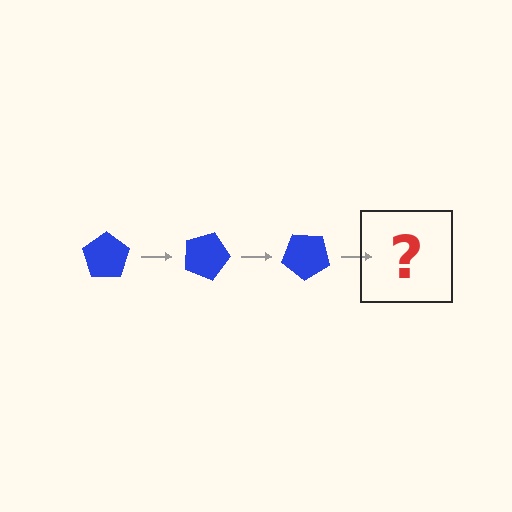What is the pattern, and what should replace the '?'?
The pattern is that the pentagon rotates 20 degrees each step. The '?' should be a blue pentagon rotated 60 degrees.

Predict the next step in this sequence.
The next step is a blue pentagon rotated 60 degrees.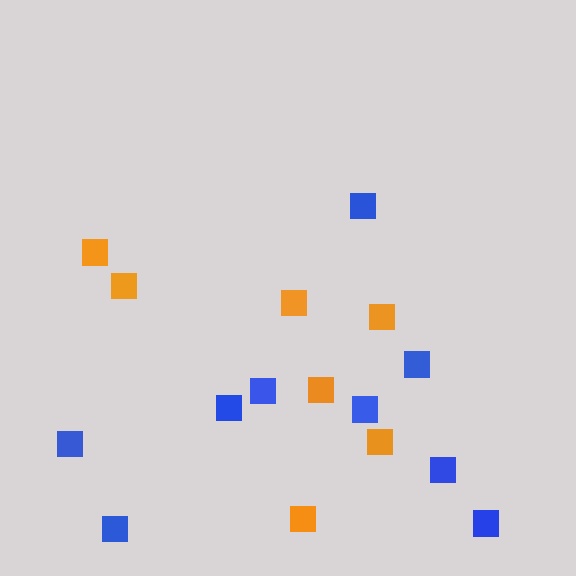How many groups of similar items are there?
There are 2 groups: one group of orange squares (7) and one group of blue squares (9).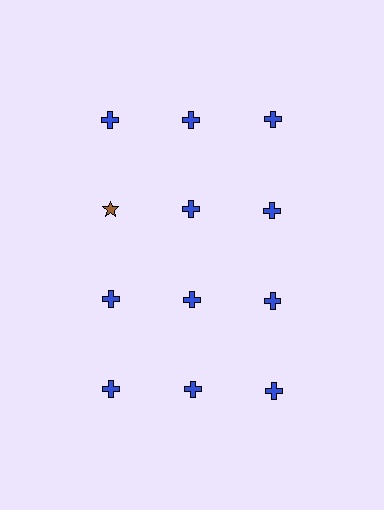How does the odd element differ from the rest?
It differs in both color (brown instead of blue) and shape (star instead of cross).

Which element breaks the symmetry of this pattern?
The brown star in the second row, leftmost column breaks the symmetry. All other shapes are blue crosses.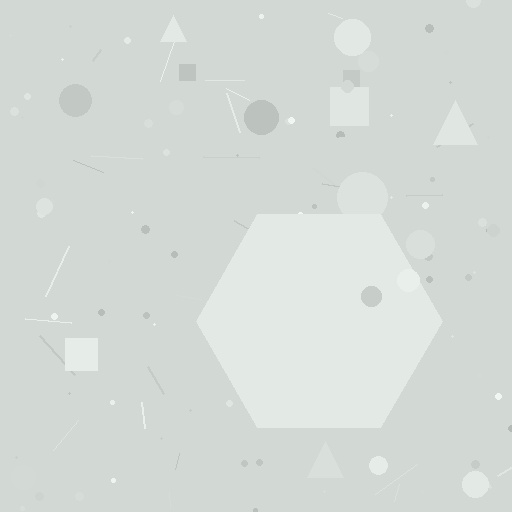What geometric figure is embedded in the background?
A hexagon is embedded in the background.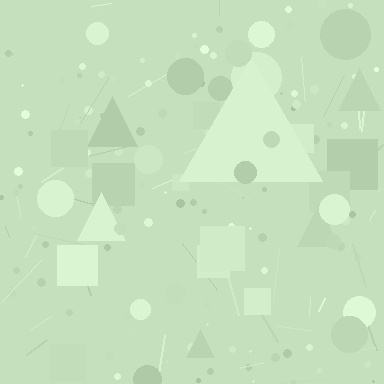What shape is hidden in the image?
A triangle is hidden in the image.